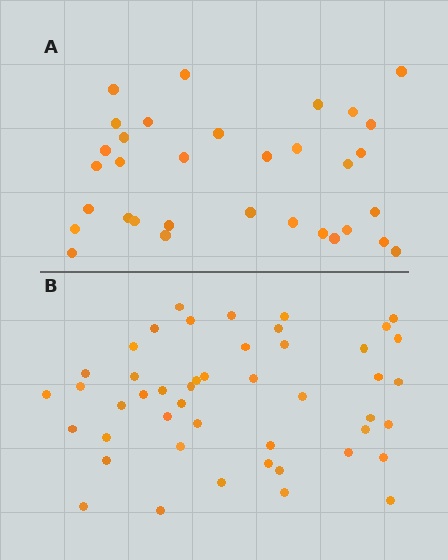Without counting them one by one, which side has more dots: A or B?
Region B (the bottom region) has more dots.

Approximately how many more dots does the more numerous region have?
Region B has approximately 15 more dots than region A.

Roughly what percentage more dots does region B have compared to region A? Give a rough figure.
About 40% more.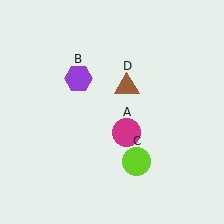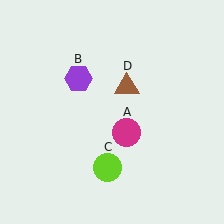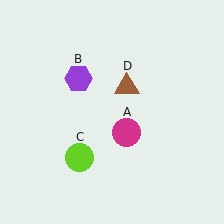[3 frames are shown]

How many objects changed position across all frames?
1 object changed position: lime circle (object C).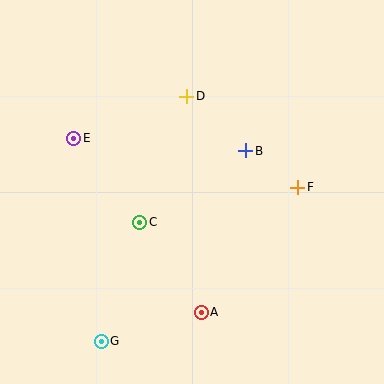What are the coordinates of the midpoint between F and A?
The midpoint between F and A is at (250, 250).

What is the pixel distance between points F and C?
The distance between F and C is 162 pixels.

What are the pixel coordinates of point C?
Point C is at (140, 222).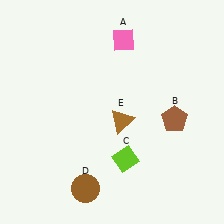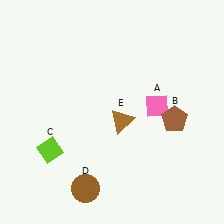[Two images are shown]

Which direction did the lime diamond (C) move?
The lime diamond (C) moved left.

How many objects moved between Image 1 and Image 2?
2 objects moved between the two images.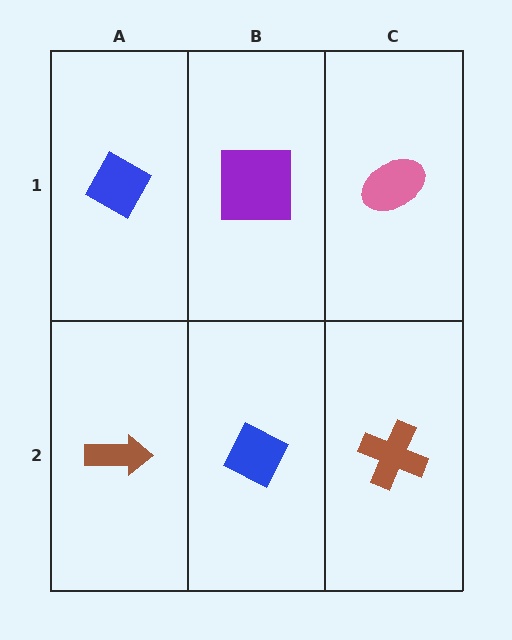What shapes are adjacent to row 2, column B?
A purple square (row 1, column B), a brown arrow (row 2, column A), a brown cross (row 2, column C).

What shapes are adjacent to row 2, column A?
A blue diamond (row 1, column A), a blue diamond (row 2, column B).